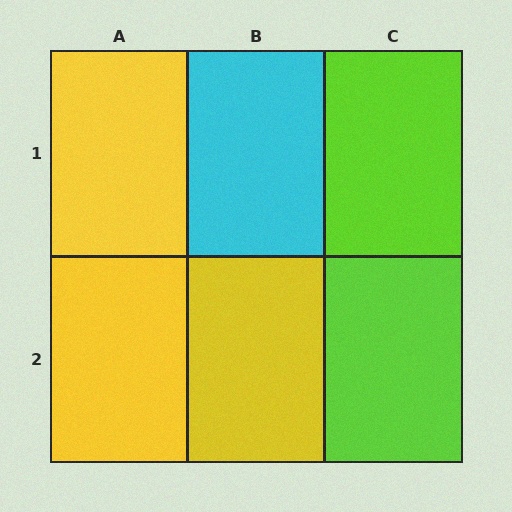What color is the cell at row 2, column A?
Yellow.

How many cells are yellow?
3 cells are yellow.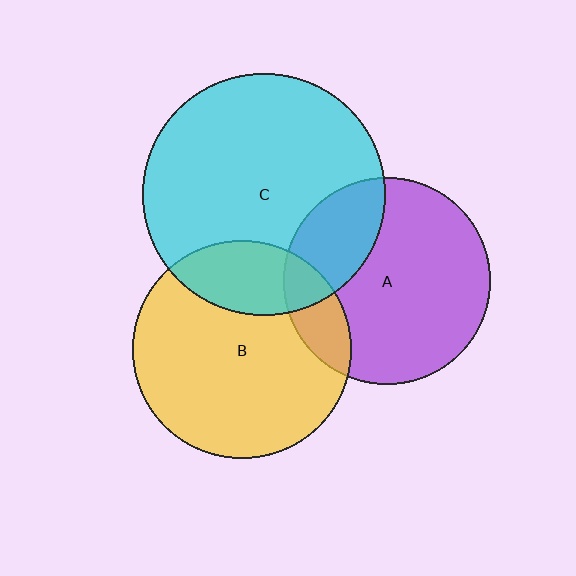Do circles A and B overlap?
Yes.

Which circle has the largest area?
Circle C (cyan).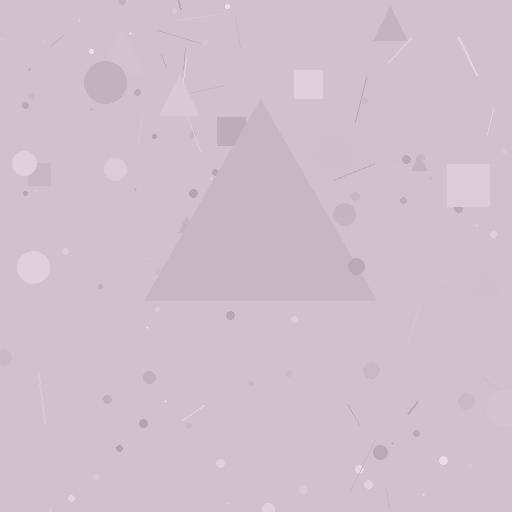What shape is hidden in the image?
A triangle is hidden in the image.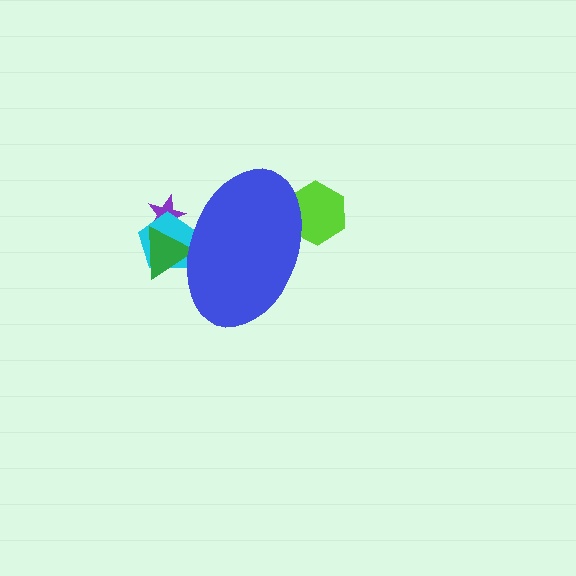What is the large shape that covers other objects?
A blue ellipse.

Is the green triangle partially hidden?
Yes, the green triangle is partially hidden behind the blue ellipse.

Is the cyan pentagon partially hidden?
Yes, the cyan pentagon is partially hidden behind the blue ellipse.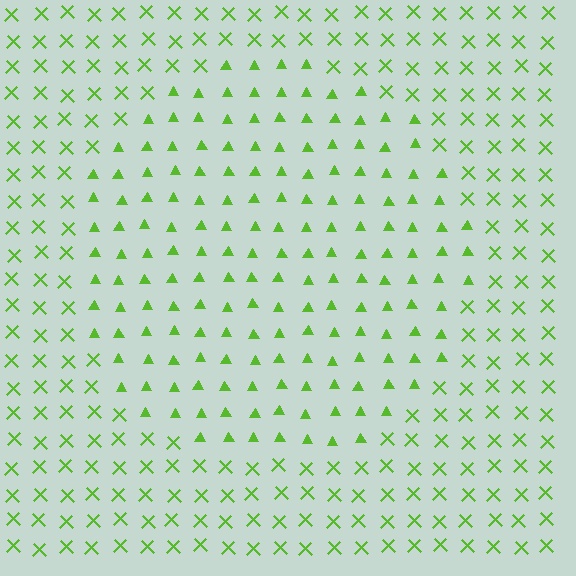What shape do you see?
I see a circle.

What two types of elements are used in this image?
The image uses triangles inside the circle region and X marks outside it.